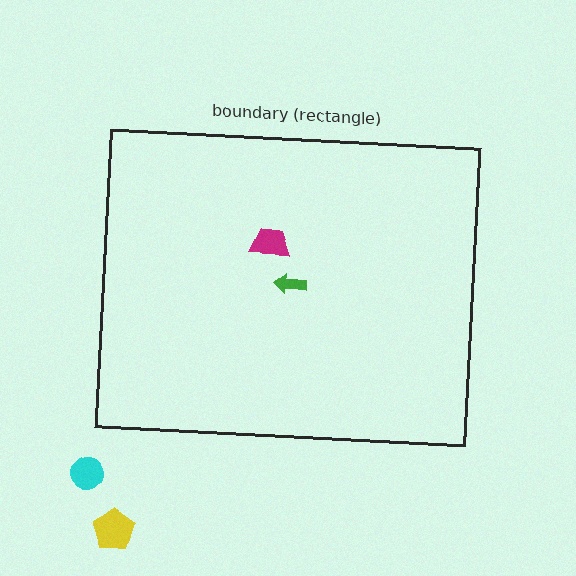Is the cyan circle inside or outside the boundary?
Outside.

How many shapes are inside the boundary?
2 inside, 2 outside.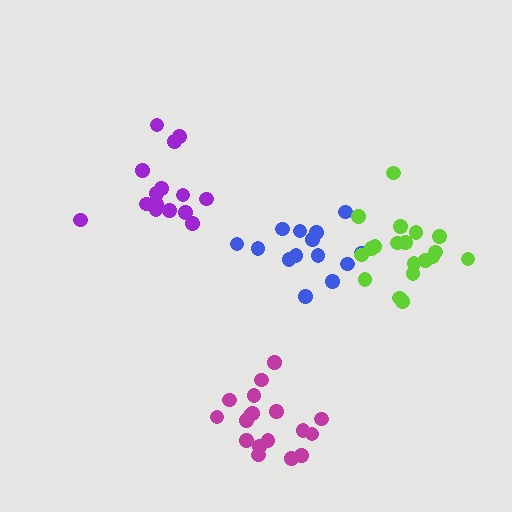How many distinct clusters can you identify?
There are 4 distinct clusters.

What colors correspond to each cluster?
The clusters are colored: blue, lime, magenta, purple.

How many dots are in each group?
Group 1: 14 dots, Group 2: 19 dots, Group 3: 18 dots, Group 4: 15 dots (66 total).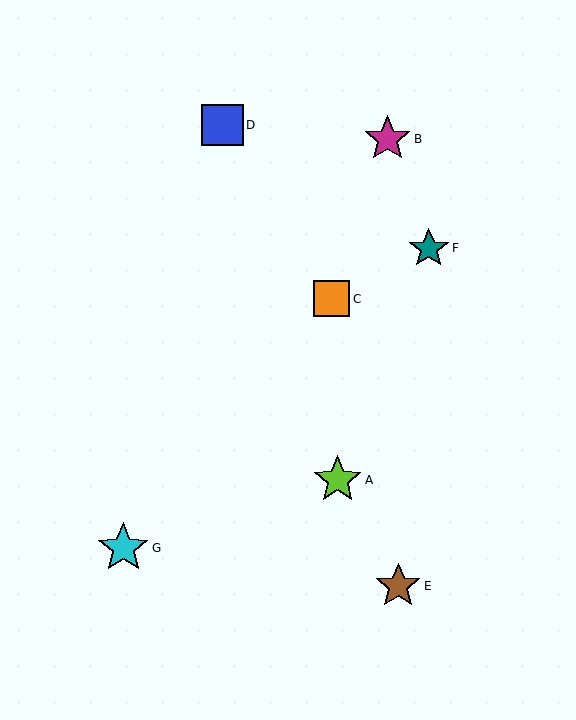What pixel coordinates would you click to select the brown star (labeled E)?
Click at (398, 586) to select the brown star E.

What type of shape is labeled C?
Shape C is an orange square.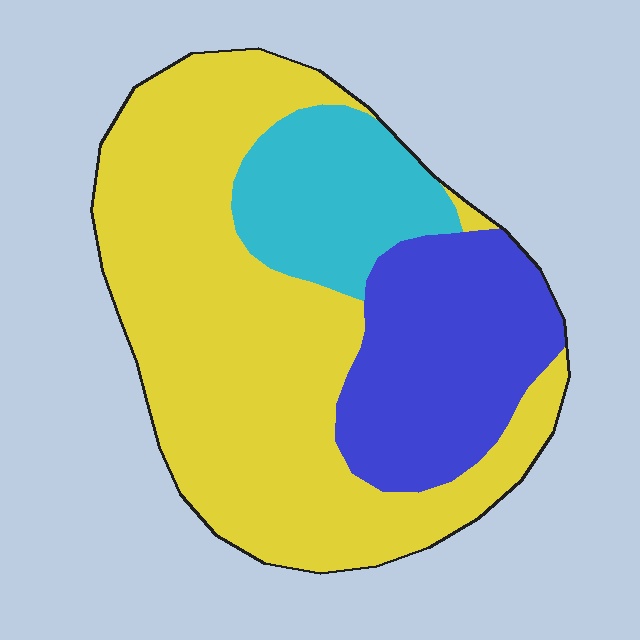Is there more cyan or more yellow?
Yellow.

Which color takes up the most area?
Yellow, at roughly 60%.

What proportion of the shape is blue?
Blue takes up about one quarter (1/4) of the shape.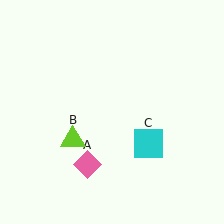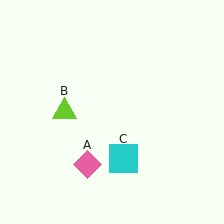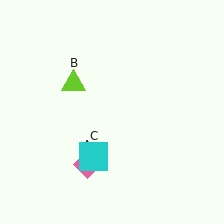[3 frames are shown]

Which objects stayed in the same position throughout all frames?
Pink diamond (object A) remained stationary.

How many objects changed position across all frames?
2 objects changed position: lime triangle (object B), cyan square (object C).